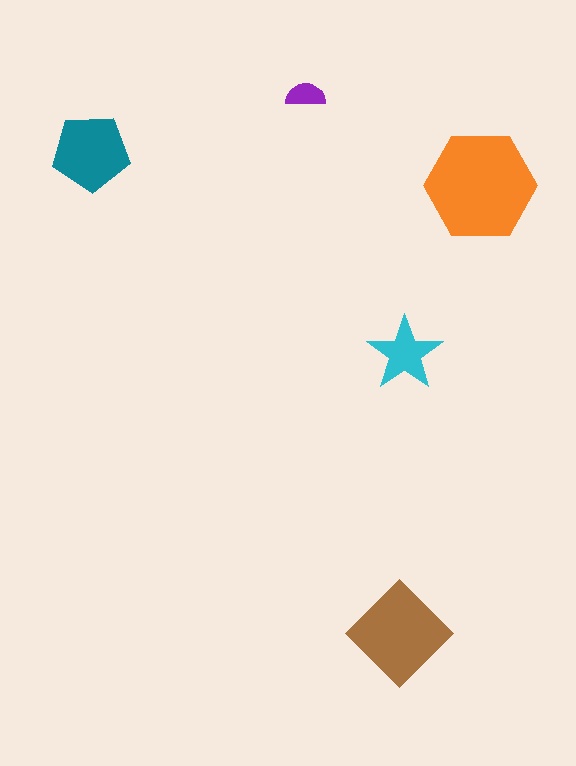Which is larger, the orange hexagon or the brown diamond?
The orange hexagon.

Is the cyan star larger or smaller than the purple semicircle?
Larger.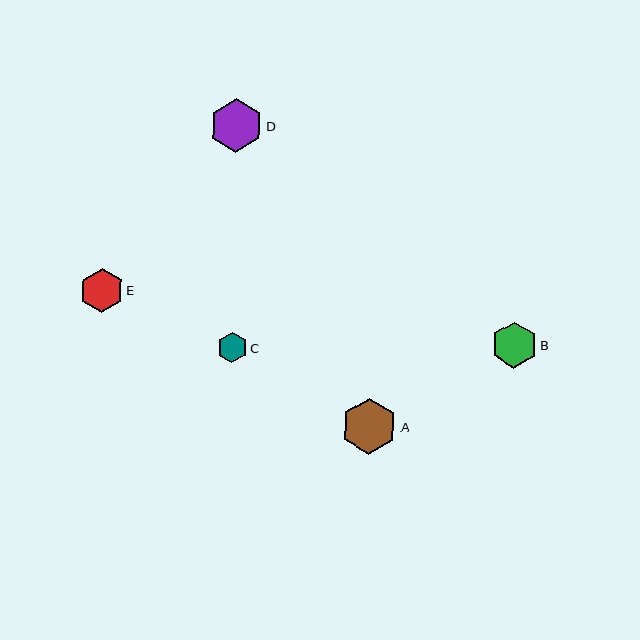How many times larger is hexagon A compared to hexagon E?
Hexagon A is approximately 1.3 times the size of hexagon E.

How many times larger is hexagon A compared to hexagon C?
Hexagon A is approximately 1.9 times the size of hexagon C.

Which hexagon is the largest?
Hexagon A is the largest with a size of approximately 56 pixels.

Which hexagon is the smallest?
Hexagon C is the smallest with a size of approximately 30 pixels.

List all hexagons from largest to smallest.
From largest to smallest: A, D, B, E, C.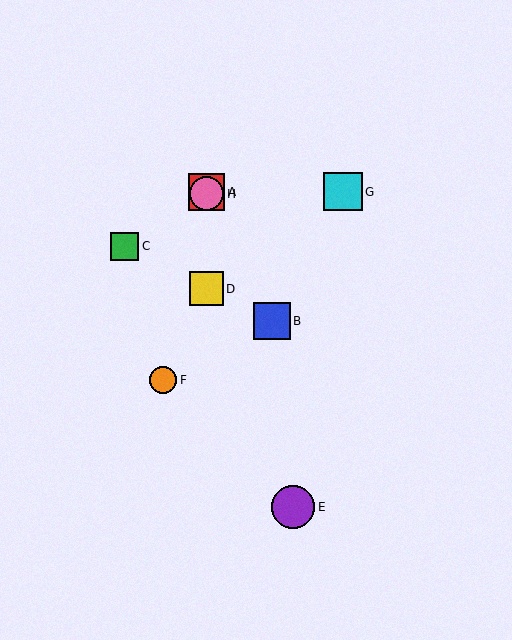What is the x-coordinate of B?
Object B is at x≈272.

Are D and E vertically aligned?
No, D is at x≈207 and E is at x≈293.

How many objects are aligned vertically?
3 objects (A, D, H) are aligned vertically.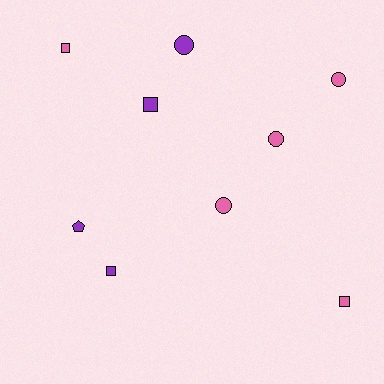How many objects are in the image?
There are 9 objects.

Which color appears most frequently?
Pink, with 5 objects.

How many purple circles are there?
There is 1 purple circle.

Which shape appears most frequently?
Circle, with 4 objects.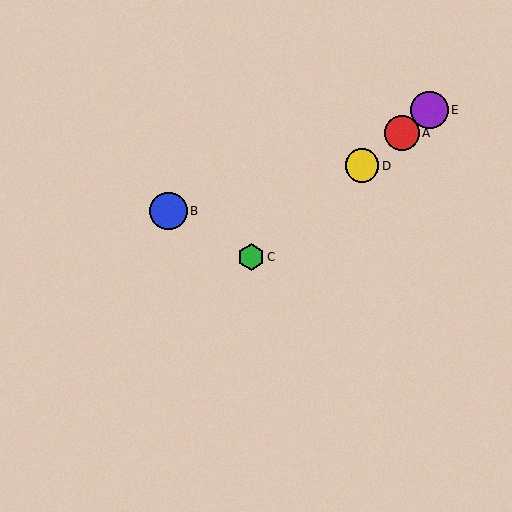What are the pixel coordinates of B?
Object B is at (169, 211).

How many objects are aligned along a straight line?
4 objects (A, C, D, E) are aligned along a straight line.